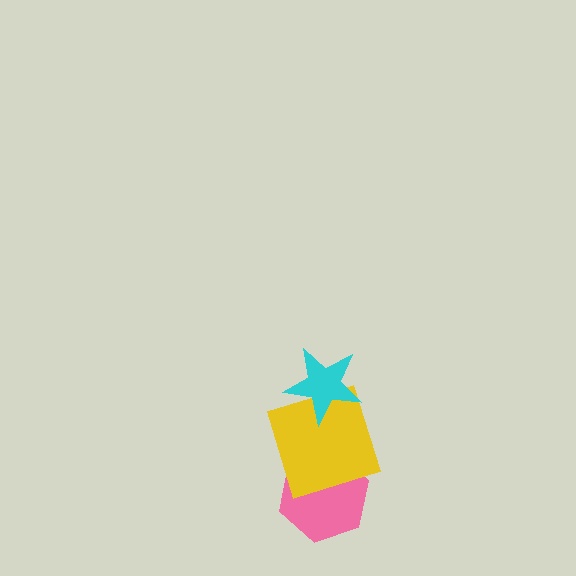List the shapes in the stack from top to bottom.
From top to bottom: the cyan star, the yellow square, the pink hexagon.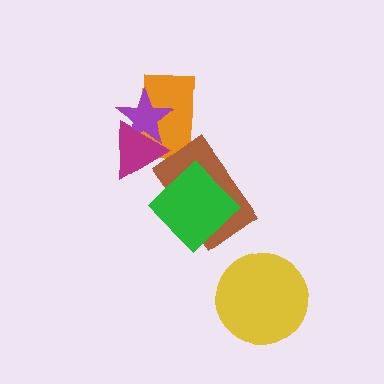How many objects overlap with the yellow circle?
0 objects overlap with the yellow circle.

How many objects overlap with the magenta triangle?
2 objects overlap with the magenta triangle.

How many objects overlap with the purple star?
2 objects overlap with the purple star.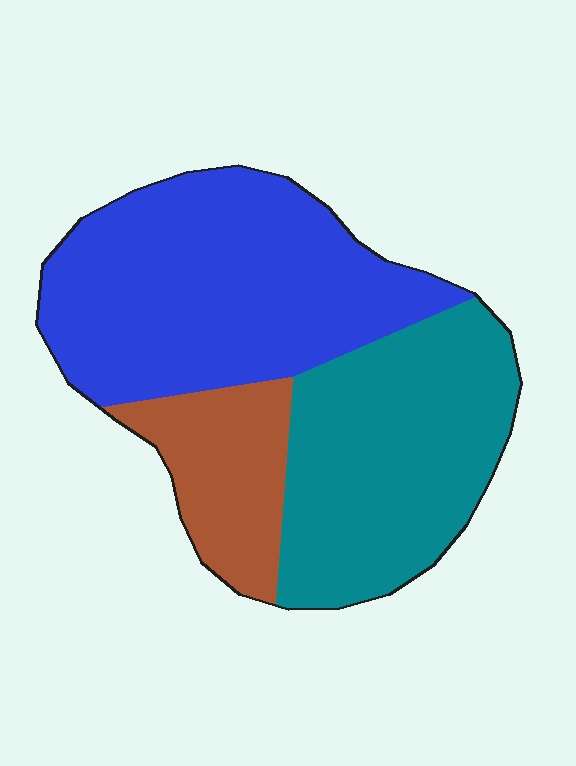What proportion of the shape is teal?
Teal covers 37% of the shape.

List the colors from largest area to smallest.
From largest to smallest: blue, teal, brown.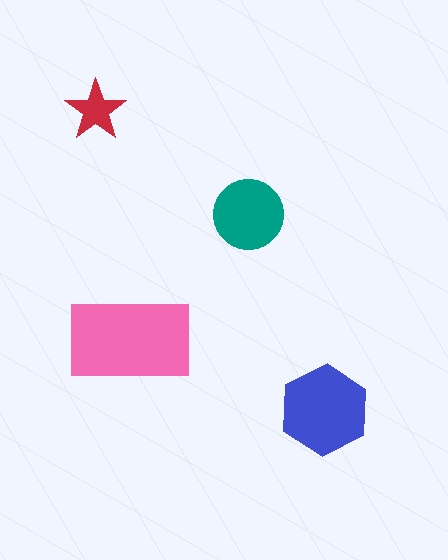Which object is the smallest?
The red star.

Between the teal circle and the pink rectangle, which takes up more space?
The pink rectangle.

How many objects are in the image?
There are 4 objects in the image.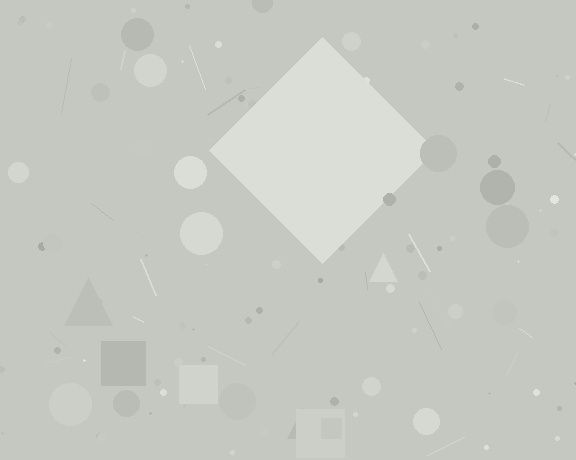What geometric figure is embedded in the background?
A diamond is embedded in the background.